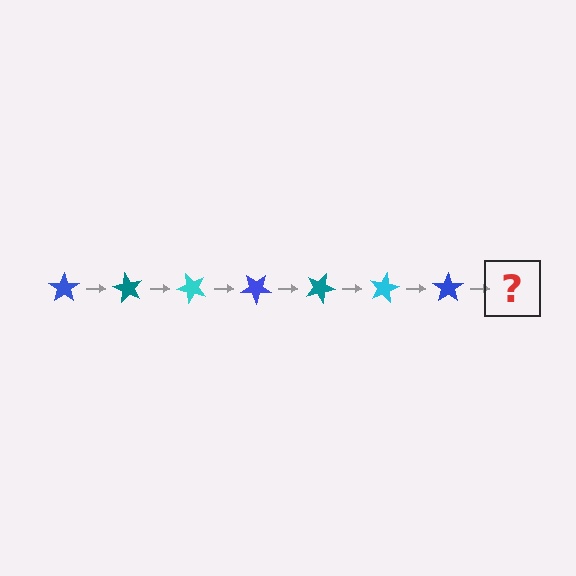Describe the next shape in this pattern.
It should be a teal star, rotated 420 degrees from the start.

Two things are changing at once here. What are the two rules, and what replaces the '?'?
The two rules are that it rotates 60 degrees each step and the color cycles through blue, teal, and cyan. The '?' should be a teal star, rotated 420 degrees from the start.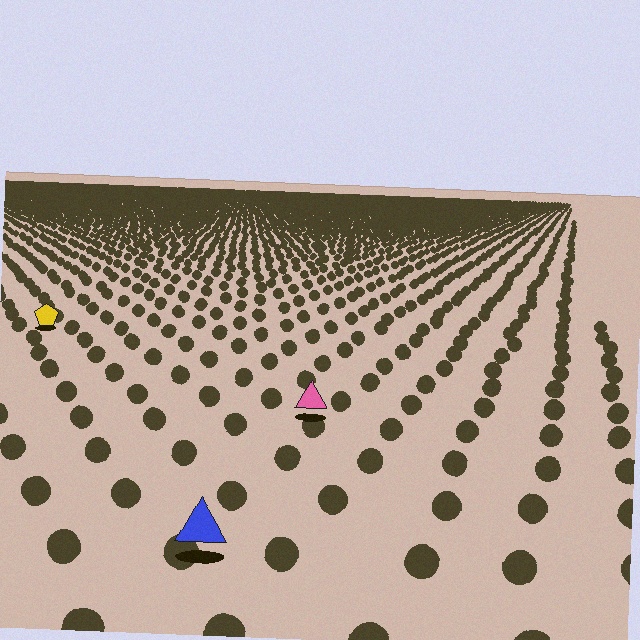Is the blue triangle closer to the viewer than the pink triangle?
Yes. The blue triangle is closer — you can tell from the texture gradient: the ground texture is coarser near it.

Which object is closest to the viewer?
The blue triangle is closest. The texture marks near it are larger and more spread out.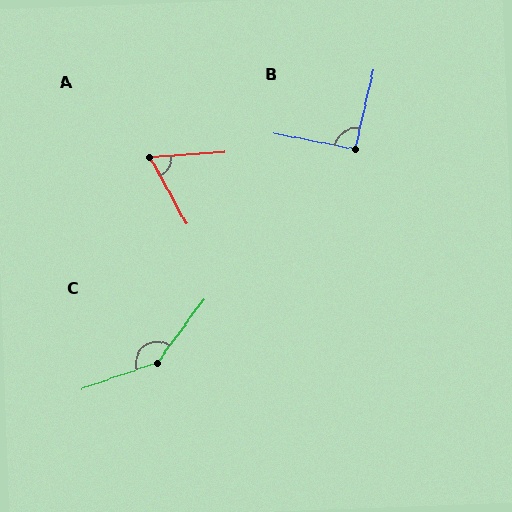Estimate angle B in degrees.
Approximately 92 degrees.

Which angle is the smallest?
A, at approximately 65 degrees.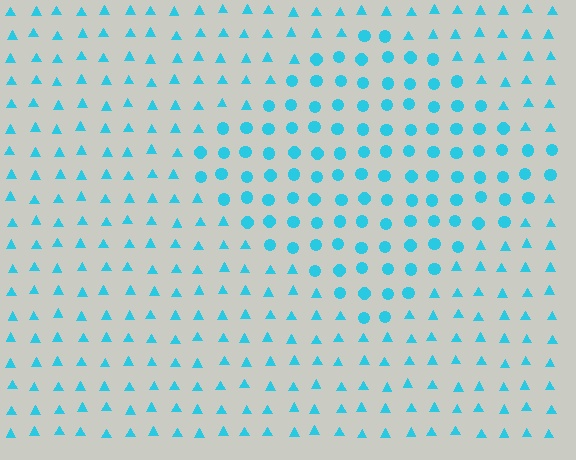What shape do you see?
I see a diamond.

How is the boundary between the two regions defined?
The boundary is defined by a change in element shape: circles inside vs. triangles outside. All elements share the same color and spacing.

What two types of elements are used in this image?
The image uses circles inside the diamond region and triangles outside it.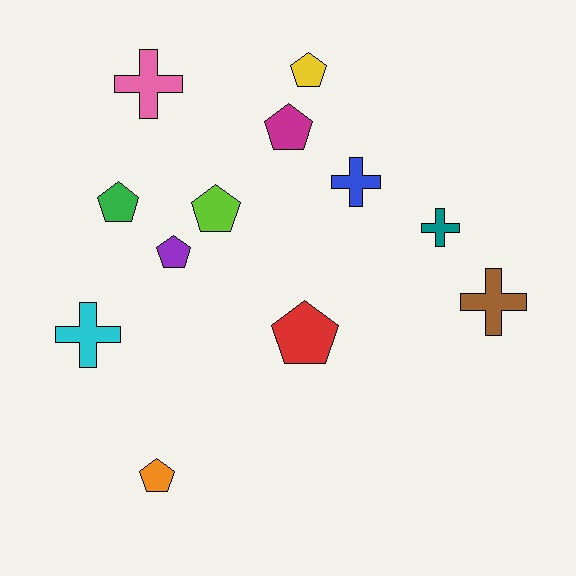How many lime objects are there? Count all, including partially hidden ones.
There is 1 lime object.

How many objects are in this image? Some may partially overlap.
There are 12 objects.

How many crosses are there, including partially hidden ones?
There are 5 crosses.